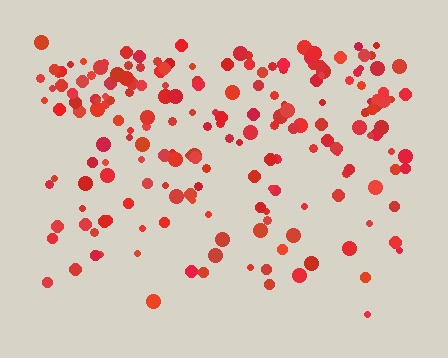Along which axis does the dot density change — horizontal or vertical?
Vertical.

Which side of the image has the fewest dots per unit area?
The bottom.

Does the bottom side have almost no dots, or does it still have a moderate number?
Still a moderate number, just noticeably fewer than the top.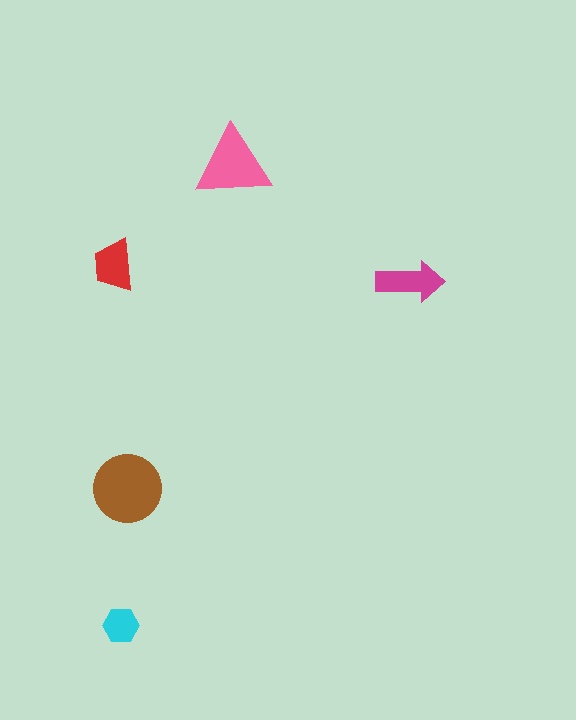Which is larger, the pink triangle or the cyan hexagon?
The pink triangle.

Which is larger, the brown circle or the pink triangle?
The brown circle.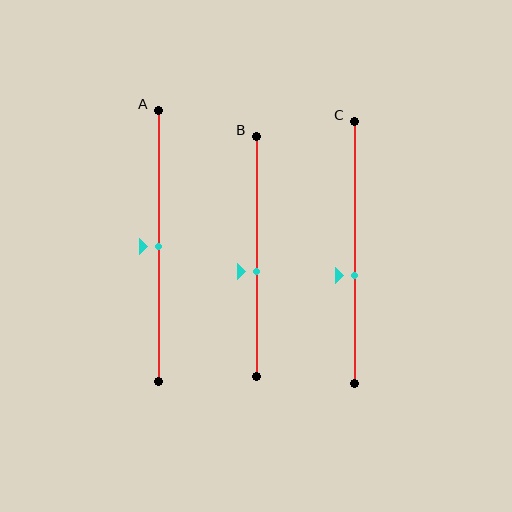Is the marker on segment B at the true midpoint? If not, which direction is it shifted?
No, the marker on segment B is shifted downward by about 6% of the segment length.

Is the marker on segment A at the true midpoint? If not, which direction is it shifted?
Yes, the marker on segment A is at the true midpoint.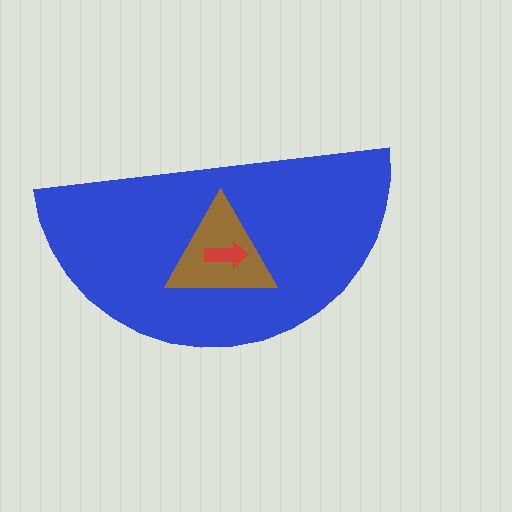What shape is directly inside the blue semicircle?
The brown triangle.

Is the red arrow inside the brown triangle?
Yes.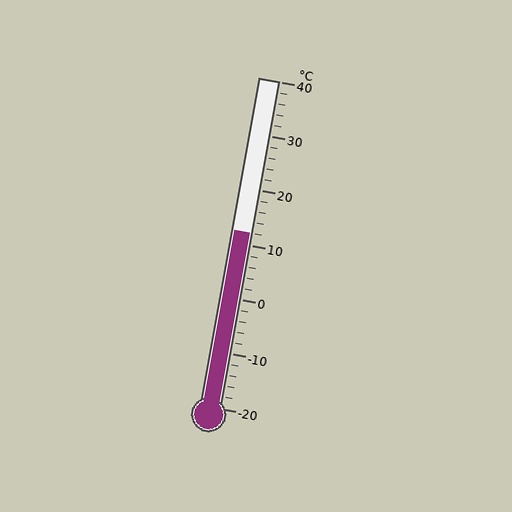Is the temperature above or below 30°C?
The temperature is below 30°C.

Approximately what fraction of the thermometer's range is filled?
The thermometer is filled to approximately 55% of its range.